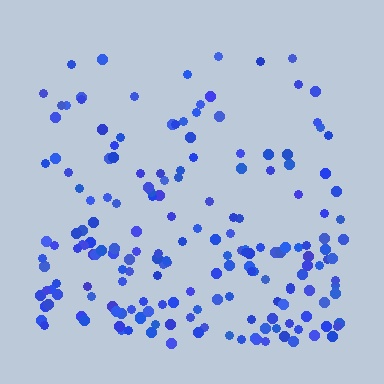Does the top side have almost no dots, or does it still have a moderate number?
Still a moderate number, just noticeably fewer than the bottom.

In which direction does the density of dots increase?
From top to bottom, with the bottom side densest.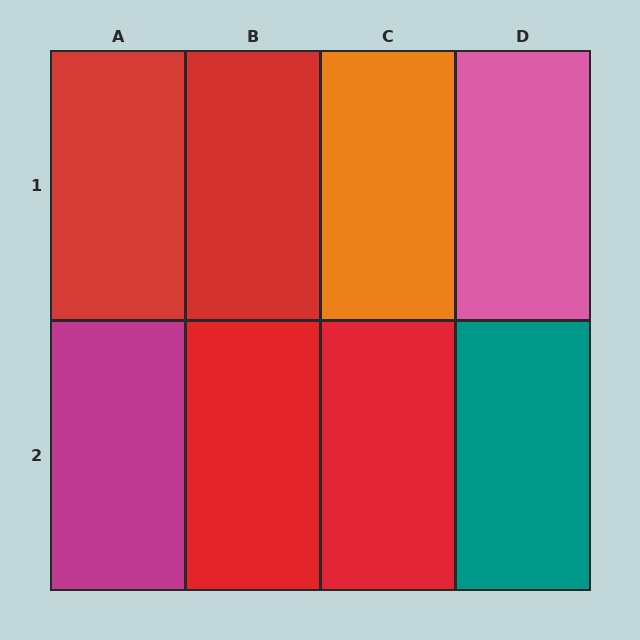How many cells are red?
4 cells are red.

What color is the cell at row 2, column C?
Red.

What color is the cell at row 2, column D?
Teal.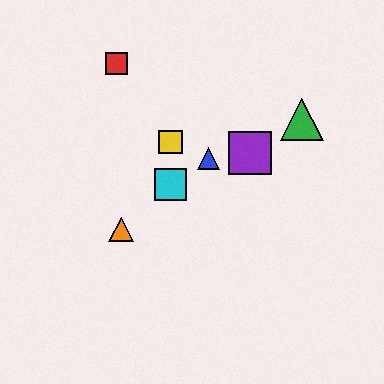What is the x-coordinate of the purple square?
The purple square is at x≈250.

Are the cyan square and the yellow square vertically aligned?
Yes, both are at x≈170.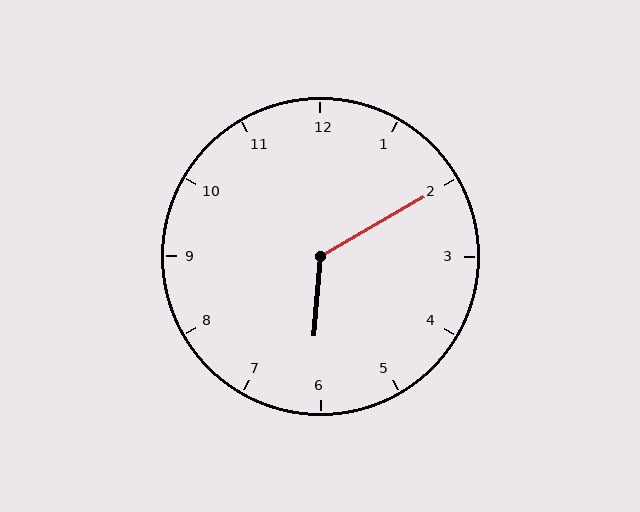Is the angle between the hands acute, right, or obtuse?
It is obtuse.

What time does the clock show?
6:10.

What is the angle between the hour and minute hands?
Approximately 125 degrees.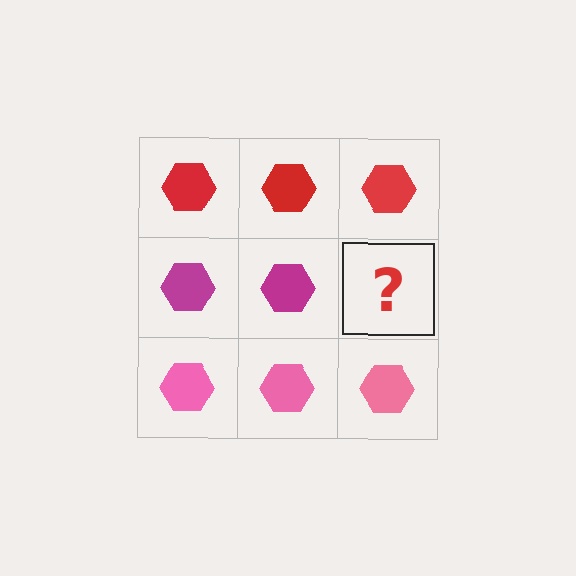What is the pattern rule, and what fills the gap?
The rule is that each row has a consistent color. The gap should be filled with a magenta hexagon.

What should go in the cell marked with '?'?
The missing cell should contain a magenta hexagon.